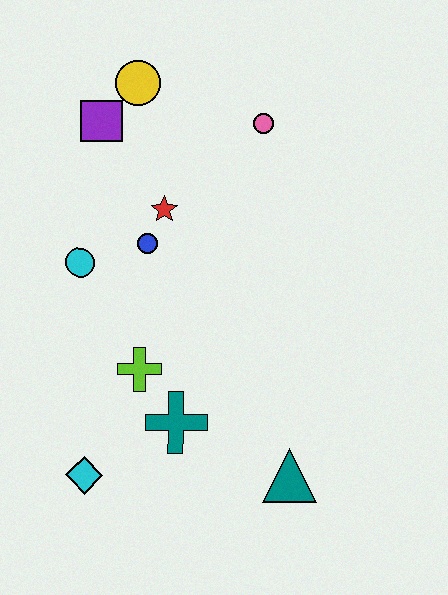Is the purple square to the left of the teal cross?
Yes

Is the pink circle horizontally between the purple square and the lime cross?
No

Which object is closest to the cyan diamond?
The teal cross is closest to the cyan diamond.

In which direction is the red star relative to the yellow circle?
The red star is below the yellow circle.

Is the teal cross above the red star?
No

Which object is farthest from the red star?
The teal triangle is farthest from the red star.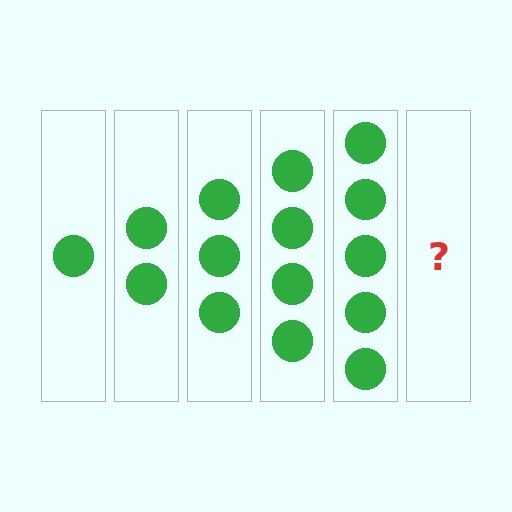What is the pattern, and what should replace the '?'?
The pattern is that each step adds one more circle. The '?' should be 6 circles.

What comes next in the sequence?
The next element should be 6 circles.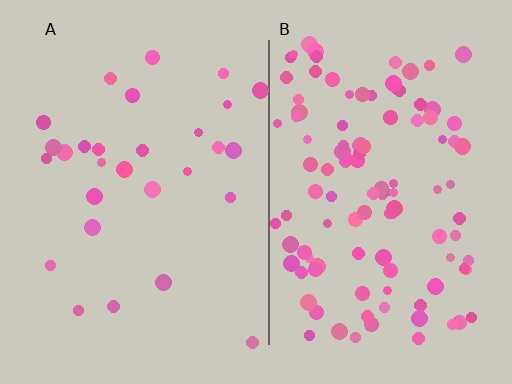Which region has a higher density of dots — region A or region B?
B (the right).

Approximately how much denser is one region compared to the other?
Approximately 3.9× — region B over region A.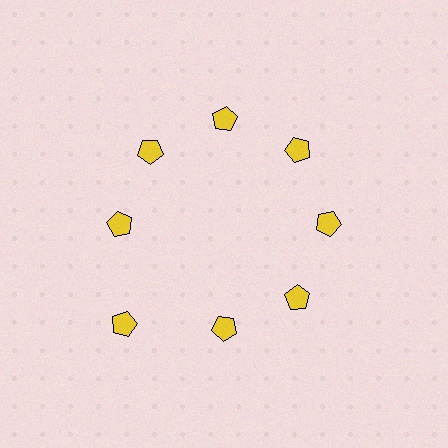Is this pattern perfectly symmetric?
No. The 8 yellow pentagons are arranged in a ring, but one element near the 8 o'clock position is pushed outward from the center, breaking the 8-fold rotational symmetry.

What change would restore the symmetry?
The symmetry would be restored by moving it inward, back onto the ring so that all 8 pentagons sit at equal angles and equal distance from the center.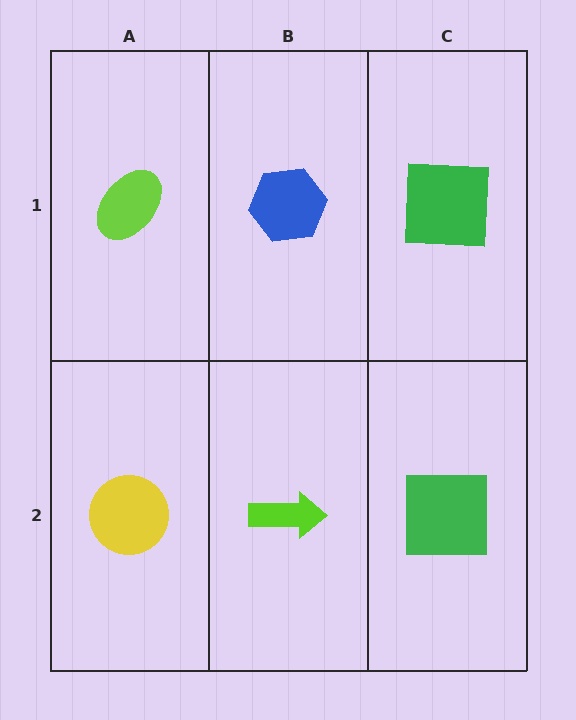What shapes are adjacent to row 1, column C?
A green square (row 2, column C), a blue hexagon (row 1, column B).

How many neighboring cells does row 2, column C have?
2.